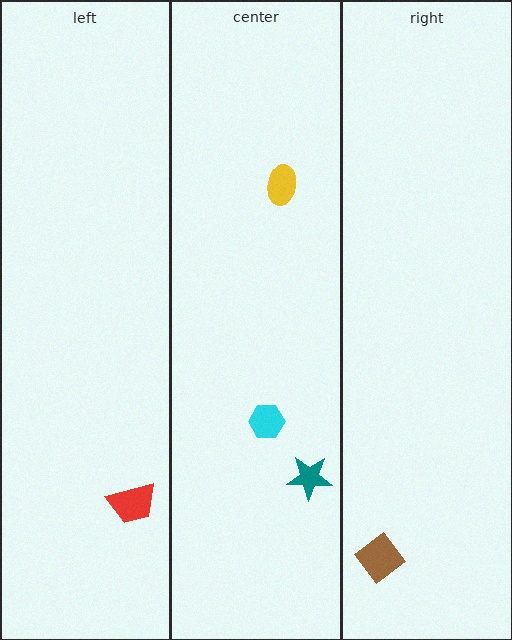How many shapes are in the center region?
3.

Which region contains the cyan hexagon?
The center region.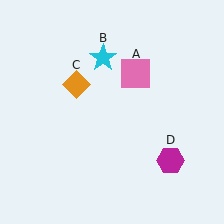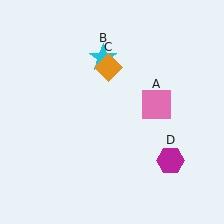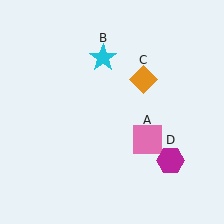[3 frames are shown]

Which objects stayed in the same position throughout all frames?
Cyan star (object B) and magenta hexagon (object D) remained stationary.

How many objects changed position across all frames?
2 objects changed position: pink square (object A), orange diamond (object C).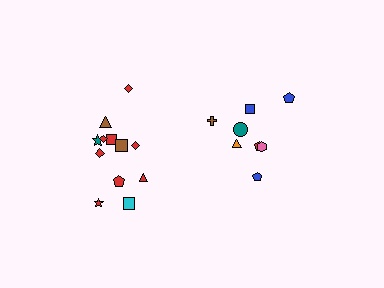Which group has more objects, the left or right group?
The left group.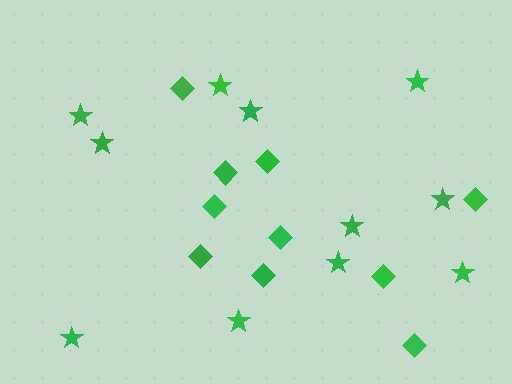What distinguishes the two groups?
There are 2 groups: one group of diamonds (10) and one group of stars (11).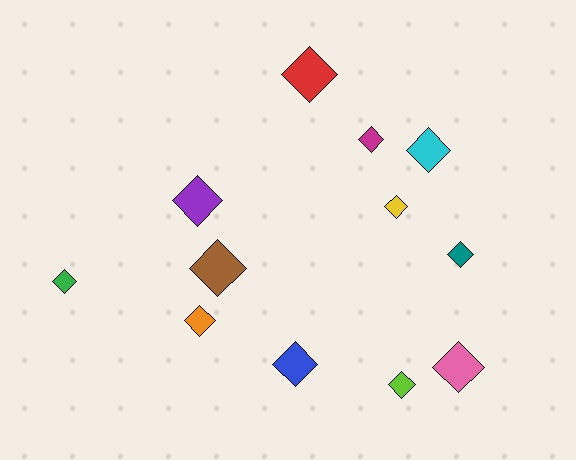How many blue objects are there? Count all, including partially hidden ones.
There is 1 blue object.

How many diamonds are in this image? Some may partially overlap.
There are 12 diamonds.